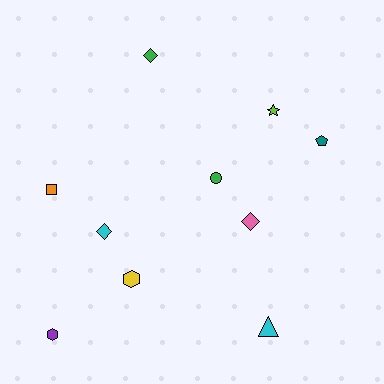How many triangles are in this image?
There is 1 triangle.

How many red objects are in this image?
There are no red objects.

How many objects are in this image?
There are 10 objects.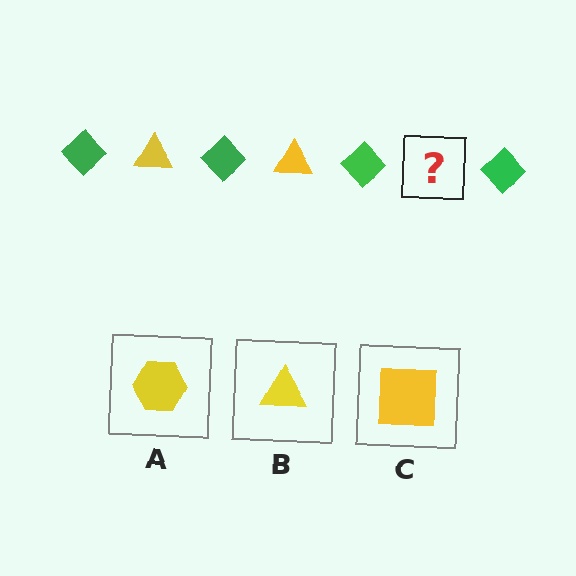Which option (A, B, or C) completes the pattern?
B.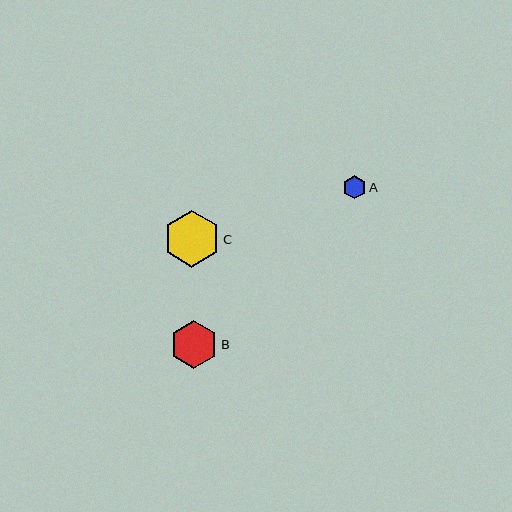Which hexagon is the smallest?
Hexagon A is the smallest with a size of approximately 23 pixels.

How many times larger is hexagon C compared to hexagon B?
Hexagon C is approximately 1.2 times the size of hexagon B.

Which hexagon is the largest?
Hexagon C is the largest with a size of approximately 56 pixels.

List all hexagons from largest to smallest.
From largest to smallest: C, B, A.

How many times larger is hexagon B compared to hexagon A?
Hexagon B is approximately 2.1 times the size of hexagon A.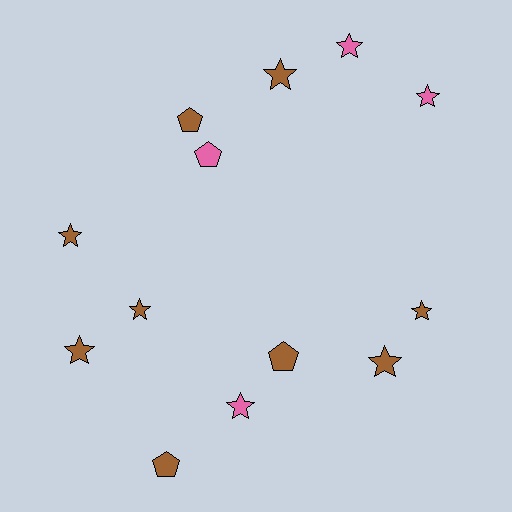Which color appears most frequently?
Brown, with 9 objects.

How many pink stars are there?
There are 3 pink stars.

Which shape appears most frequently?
Star, with 9 objects.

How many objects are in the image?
There are 13 objects.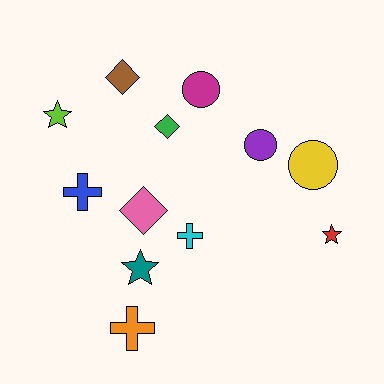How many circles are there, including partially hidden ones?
There are 3 circles.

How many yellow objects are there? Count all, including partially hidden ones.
There is 1 yellow object.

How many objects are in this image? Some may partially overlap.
There are 12 objects.